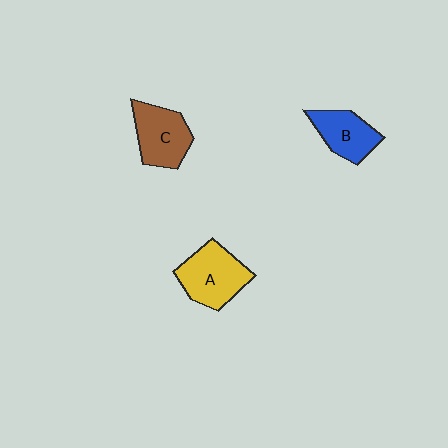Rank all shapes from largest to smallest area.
From largest to smallest: A (yellow), C (brown), B (blue).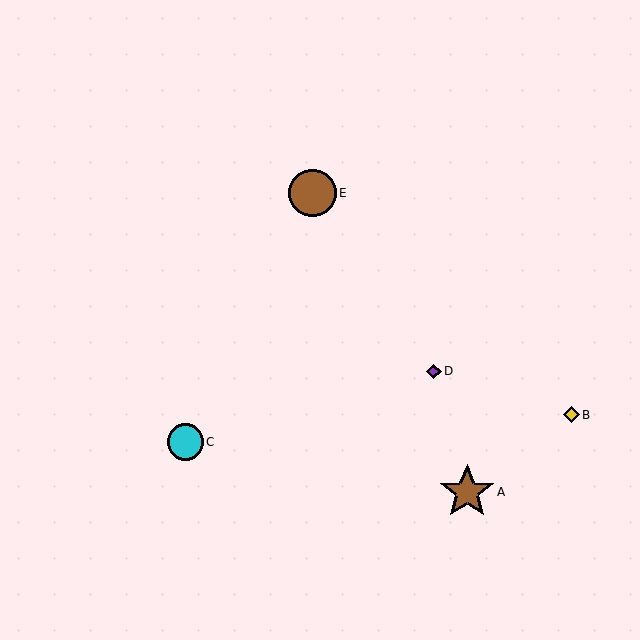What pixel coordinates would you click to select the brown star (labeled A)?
Click at (467, 492) to select the brown star A.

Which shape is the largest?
The brown star (labeled A) is the largest.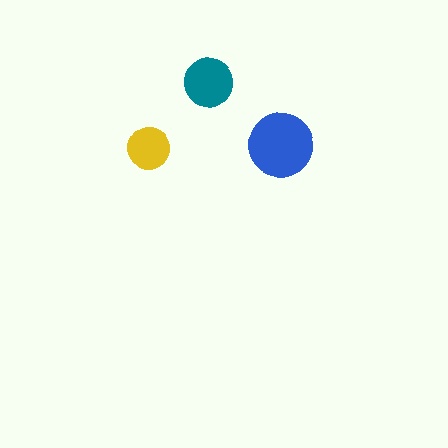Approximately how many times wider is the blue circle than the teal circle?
About 1.5 times wider.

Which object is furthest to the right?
The blue circle is rightmost.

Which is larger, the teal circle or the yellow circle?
The teal one.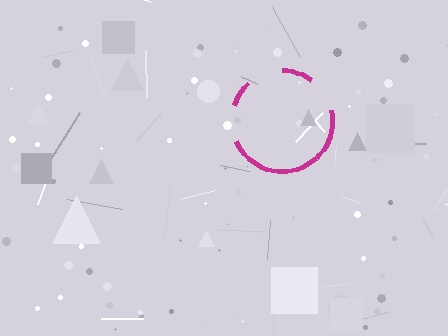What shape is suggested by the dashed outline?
The dashed outline suggests a circle.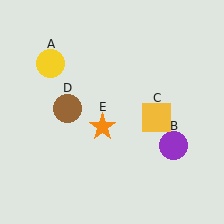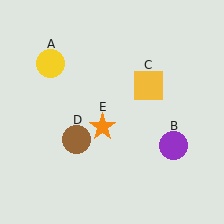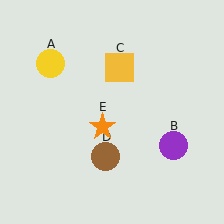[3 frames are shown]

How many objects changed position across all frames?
2 objects changed position: yellow square (object C), brown circle (object D).